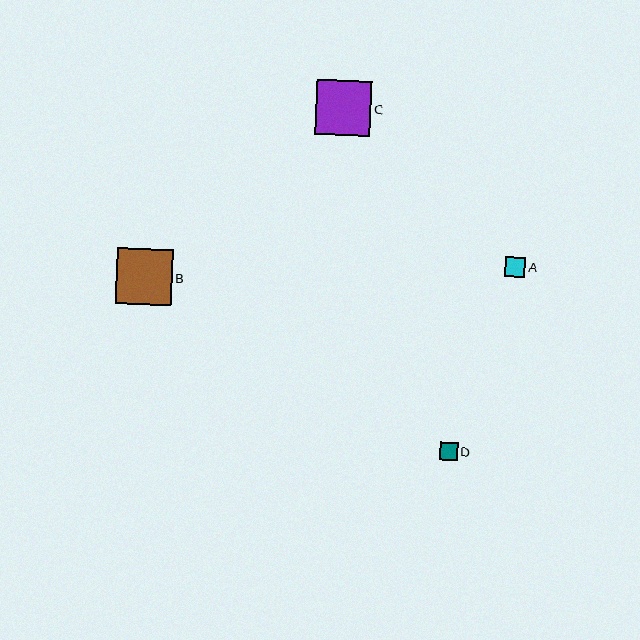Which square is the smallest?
Square D is the smallest with a size of approximately 18 pixels.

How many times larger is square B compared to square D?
Square B is approximately 3.1 times the size of square D.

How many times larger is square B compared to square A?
Square B is approximately 2.8 times the size of square A.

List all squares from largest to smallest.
From largest to smallest: B, C, A, D.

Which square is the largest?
Square B is the largest with a size of approximately 56 pixels.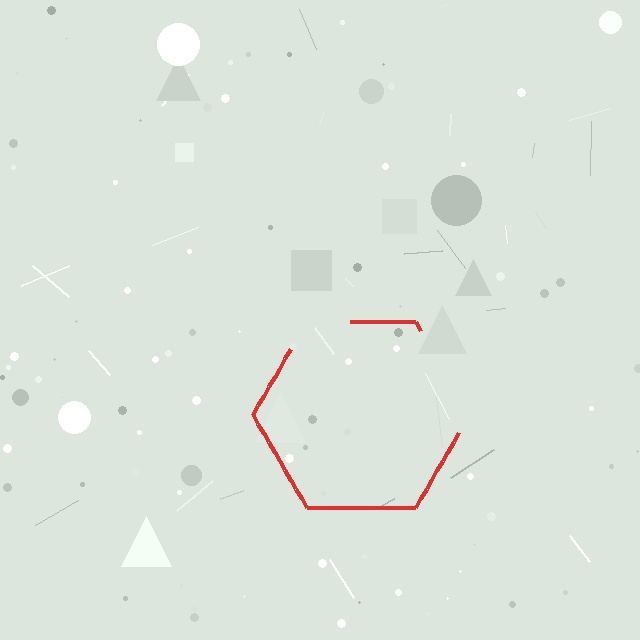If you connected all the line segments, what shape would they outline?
They would outline a hexagon.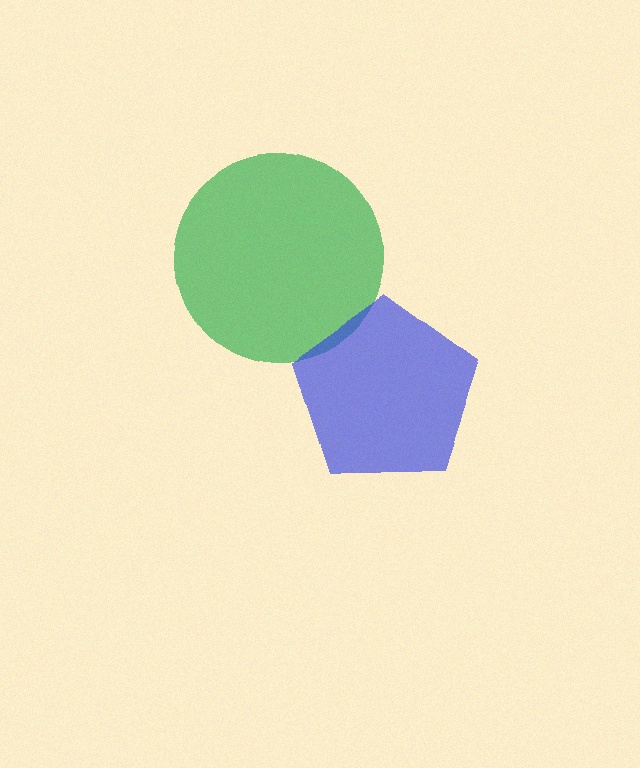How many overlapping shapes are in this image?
There are 2 overlapping shapes in the image.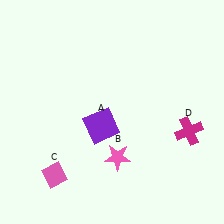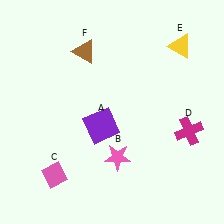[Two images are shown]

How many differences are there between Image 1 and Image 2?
There are 2 differences between the two images.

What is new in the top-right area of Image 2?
A yellow triangle (E) was added in the top-right area of Image 2.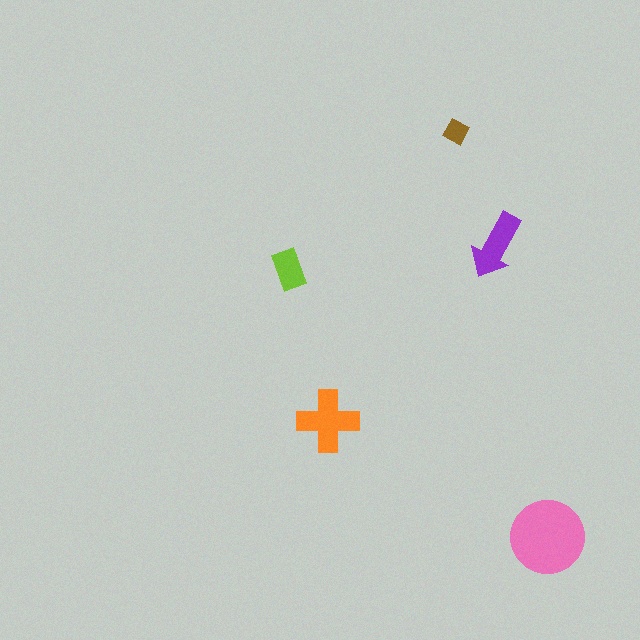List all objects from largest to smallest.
The pink circle, the orange cross, the purple arrow, the lime rectangle, the brown diamond.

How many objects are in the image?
There are 5 objects in the image.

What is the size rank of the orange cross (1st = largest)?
2nd.